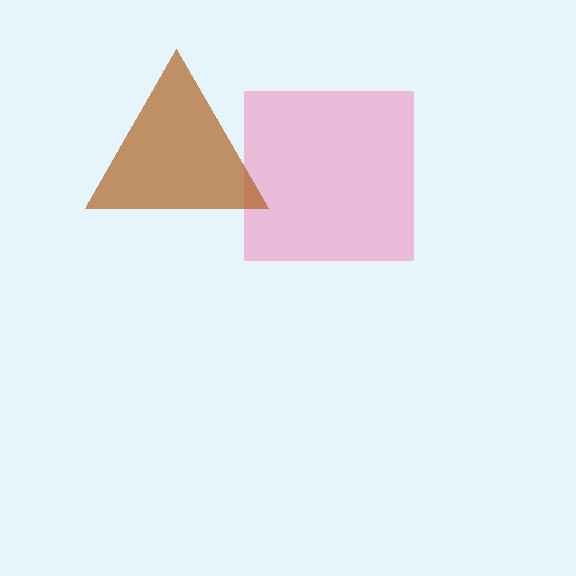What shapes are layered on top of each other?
The layered shapes are: a pink square, a brown triangle.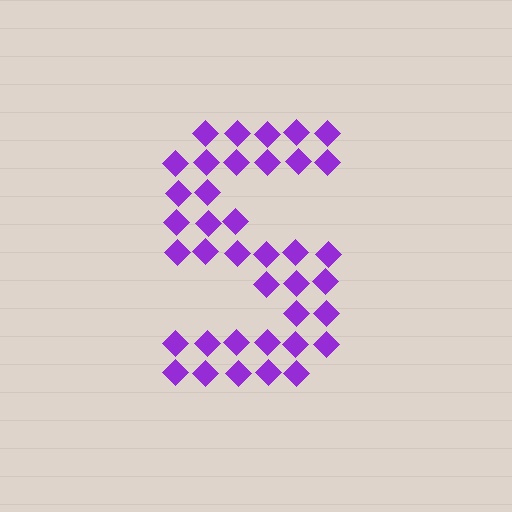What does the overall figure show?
The overall figure shows the letter S.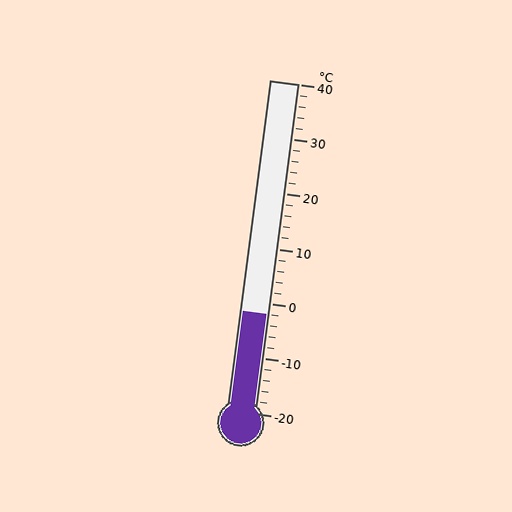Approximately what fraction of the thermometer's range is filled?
The thermometer is filled to approximately 30% of its range.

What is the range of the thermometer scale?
The thermometer scale ranges from -20°C to 40°C.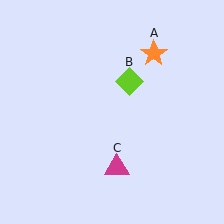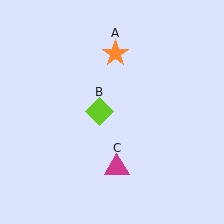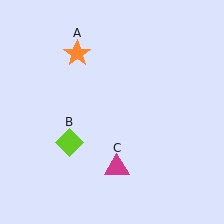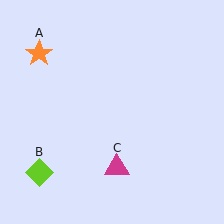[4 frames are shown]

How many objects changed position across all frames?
2 objects changed position: orange star (object A), lime diamond (object B).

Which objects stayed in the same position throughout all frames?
Magenta triangle (object C) remained stationary.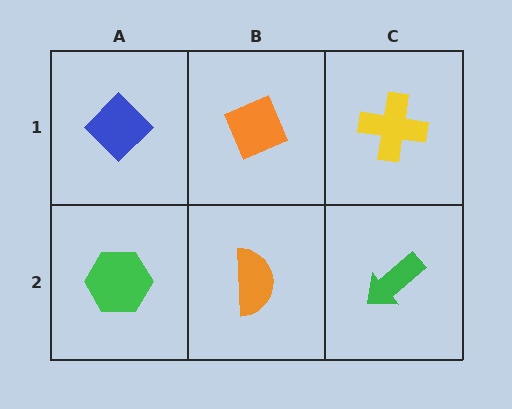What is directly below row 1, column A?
A green hexagon.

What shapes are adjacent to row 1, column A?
A green hexagon (row 2, column A), an orange diamond (row 1, column B).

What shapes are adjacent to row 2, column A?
A blue diamond (row 1, column A), an orange semicircle (row 2, column B).